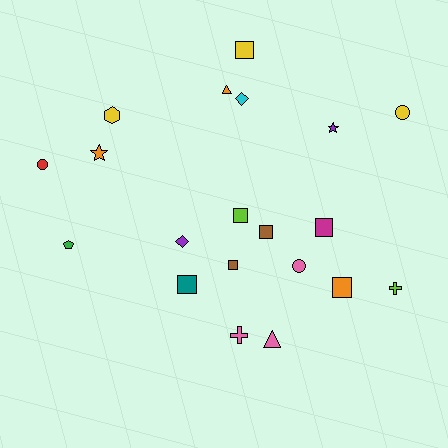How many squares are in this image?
There are 7 squares.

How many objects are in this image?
There are 20 objects.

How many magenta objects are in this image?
There is 1 magenta object.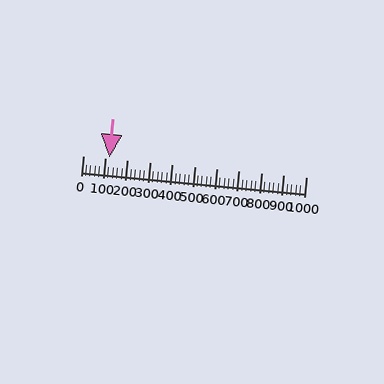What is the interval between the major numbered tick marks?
The major tick marks are spaced 100 units apart.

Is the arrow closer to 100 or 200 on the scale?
The arrow is closer to 100.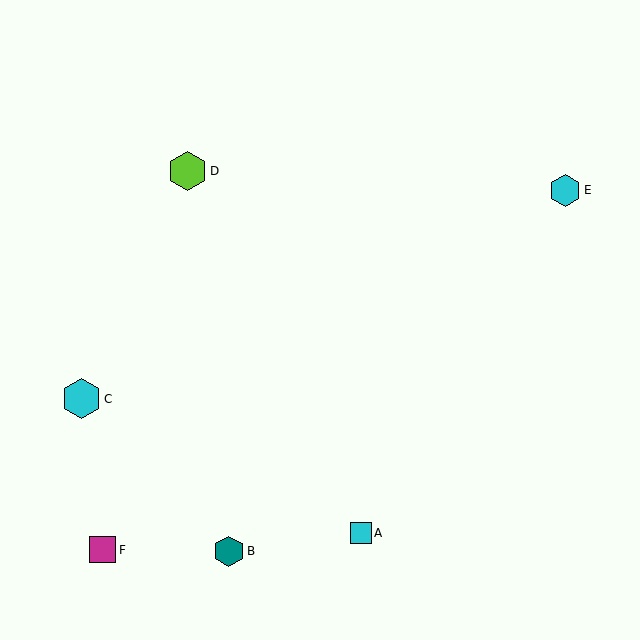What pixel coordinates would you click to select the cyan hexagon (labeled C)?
Click at (81, 399) to select the cyan hexagon C.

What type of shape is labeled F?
Shape F is a magenta square.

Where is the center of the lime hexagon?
The center of the lime hexagon is at (187, 171).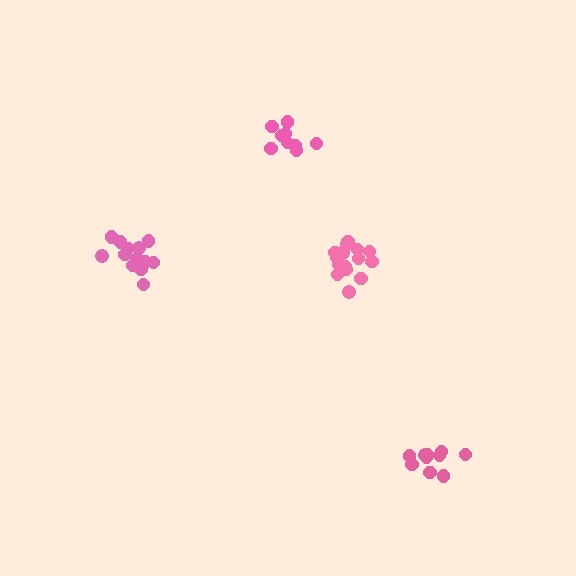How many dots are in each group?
Group 1: 10 dots, Group 2: 15 dots, Group 3: 10 dots, Group 4: 13 dots (48 total).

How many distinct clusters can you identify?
There are 4 distinct clusters.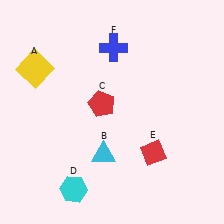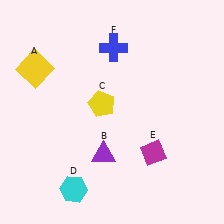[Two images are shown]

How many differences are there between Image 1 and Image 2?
There are 3 differences between the two images.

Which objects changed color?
B changed from cyan to purple. C changed from red to yellow. E changed from red to magenta.